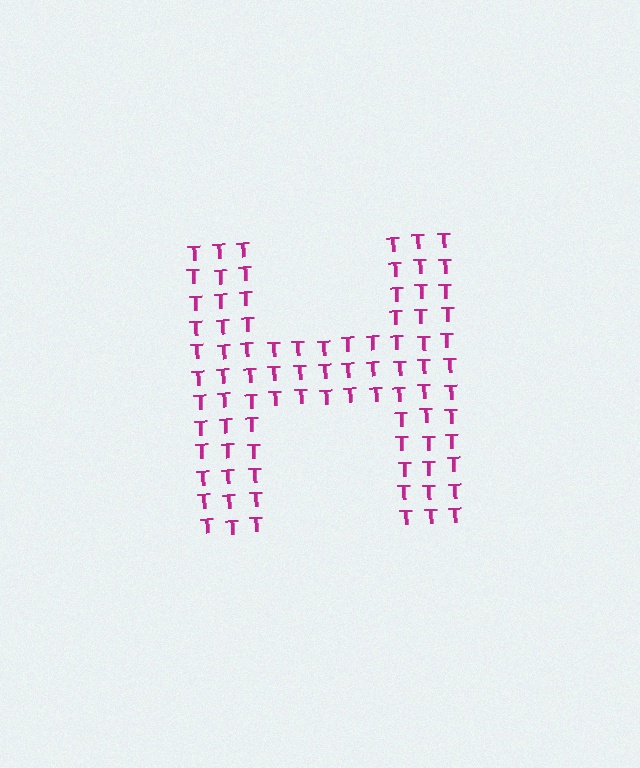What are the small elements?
The small elements are letter T's.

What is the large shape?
The large shape is the letter H.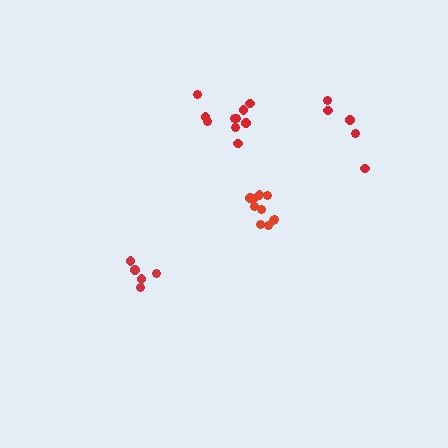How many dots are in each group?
Group 1: 5 dots, Group 2: 5 dots, Group 3: 10 dots, Group 4: 10 dots (30 total).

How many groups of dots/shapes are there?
There are 4 groups.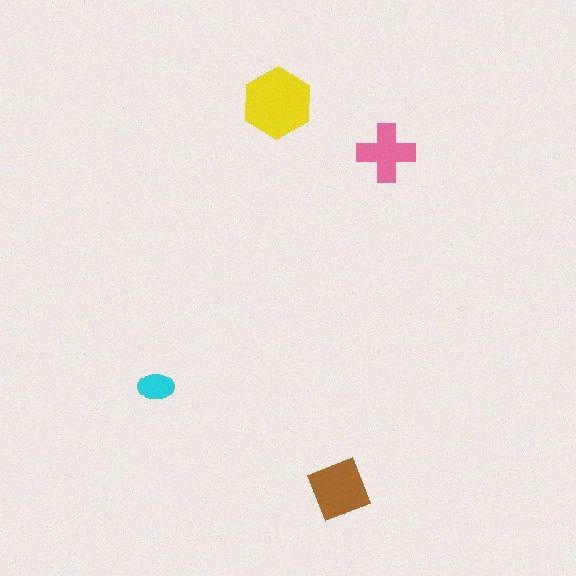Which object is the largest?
The yellow hexagon.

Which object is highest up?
The yellow hexagon is topmost.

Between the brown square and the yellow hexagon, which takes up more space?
The yellow hexagon.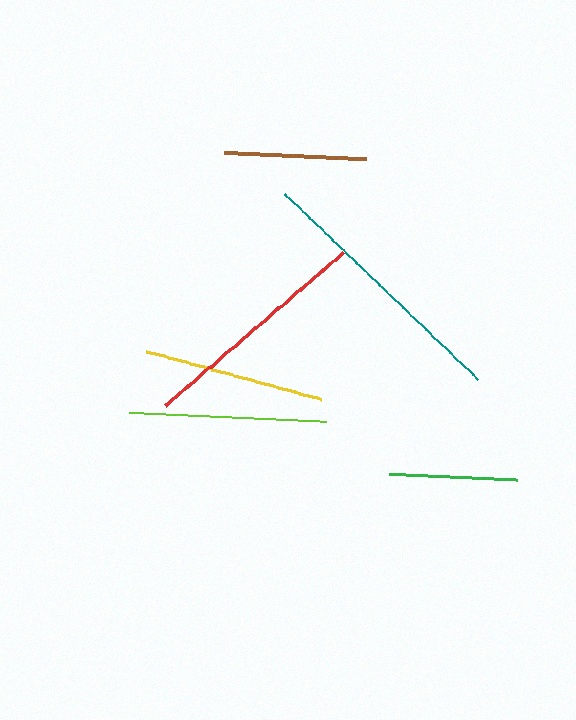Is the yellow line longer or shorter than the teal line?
The teal line is longer than the yellow line.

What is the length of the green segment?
The green segment is approximately 128 pixels long.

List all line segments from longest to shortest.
From longest to shortest: teal, red, lime, yellow, brown, green.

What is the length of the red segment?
The red segment is approximately 235 pixels long.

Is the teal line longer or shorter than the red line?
The teal line is longer than the red line.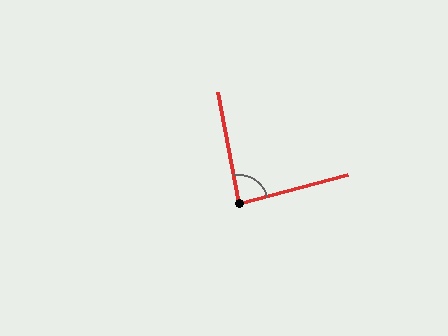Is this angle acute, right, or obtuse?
It is approximately a right angle.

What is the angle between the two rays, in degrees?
Approximately 86 degrees.